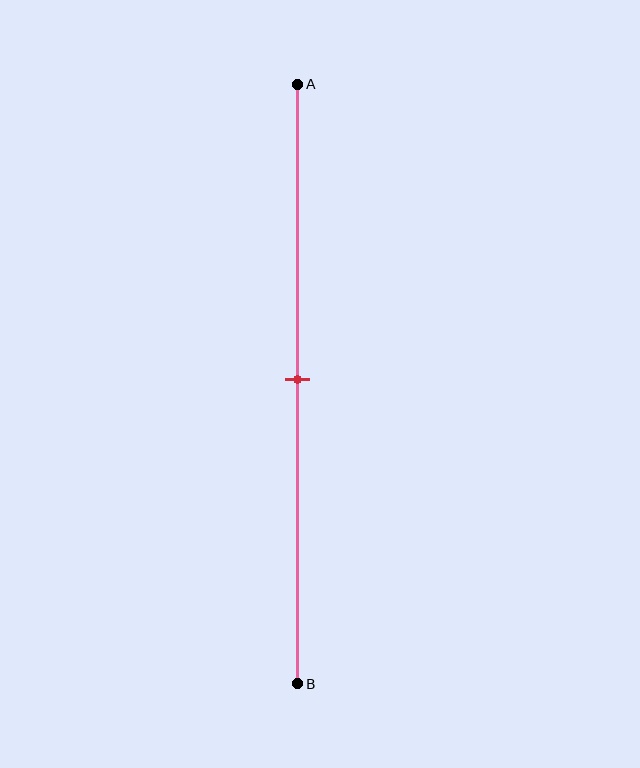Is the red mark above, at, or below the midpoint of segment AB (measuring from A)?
The red mark is approximately at the midpoint of segment AB.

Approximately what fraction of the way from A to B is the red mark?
The red mark is approximately 50% of the way from A to B.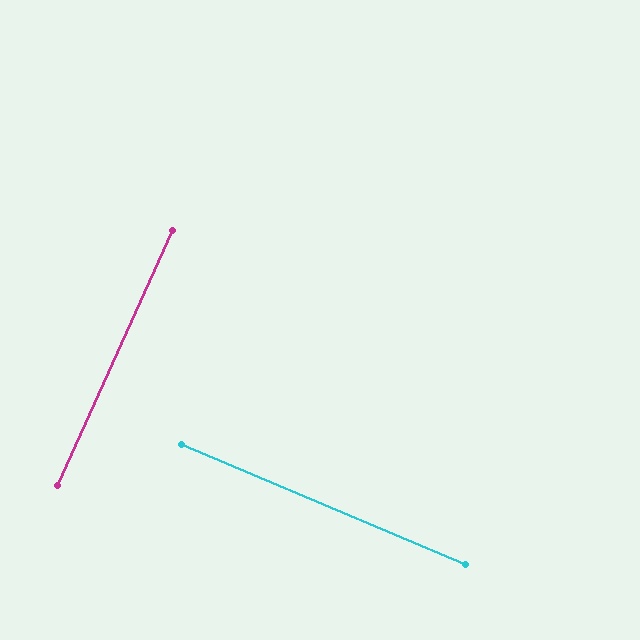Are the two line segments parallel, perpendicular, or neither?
Perpendicular — they meet at approximately 89°.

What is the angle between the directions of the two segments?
Approximately 89 degrees.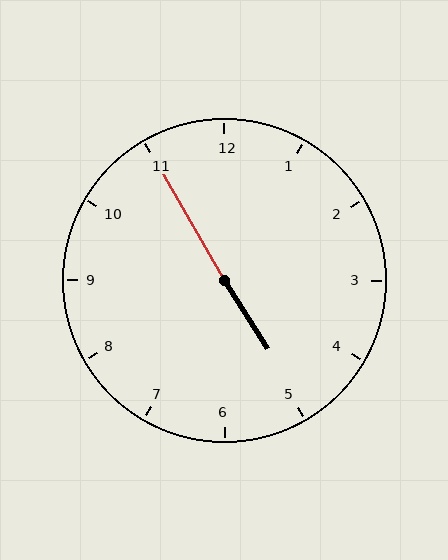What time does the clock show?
4:55.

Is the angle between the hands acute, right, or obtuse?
It is obtuse.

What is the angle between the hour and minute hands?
Approximately 178 degrees.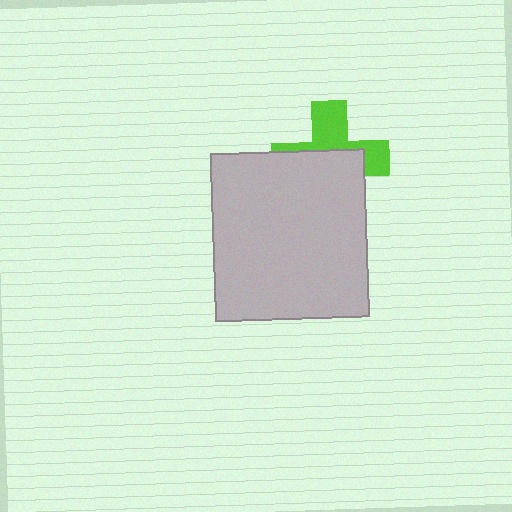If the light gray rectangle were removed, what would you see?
You would see the complete lime cross.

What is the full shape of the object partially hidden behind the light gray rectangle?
The partially hidden object is a lime cross.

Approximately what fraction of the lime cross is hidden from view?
Roughly 57% of the lime cross is hidden behind the light gray rectangle.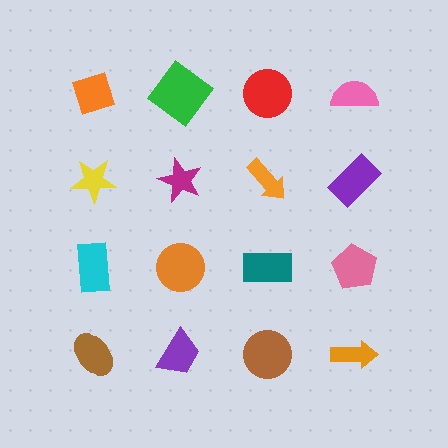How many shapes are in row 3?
4 shapes.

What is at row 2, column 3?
An orange arrow.